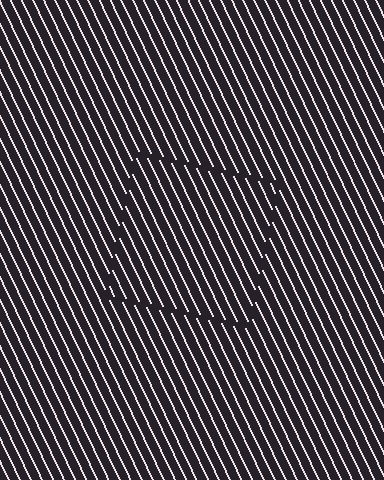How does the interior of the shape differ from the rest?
The interior of the shape contains the same grating, shifted by half a period — the contour is defined by the phase discontinuity where line-ends from the inner and outer gratings abut.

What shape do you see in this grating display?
An illusory square. The interior of the shape contains the same grating, shifted by half a period — the contour is defined by the phase discontinuity where line-ends from the inner and outer gratings abut.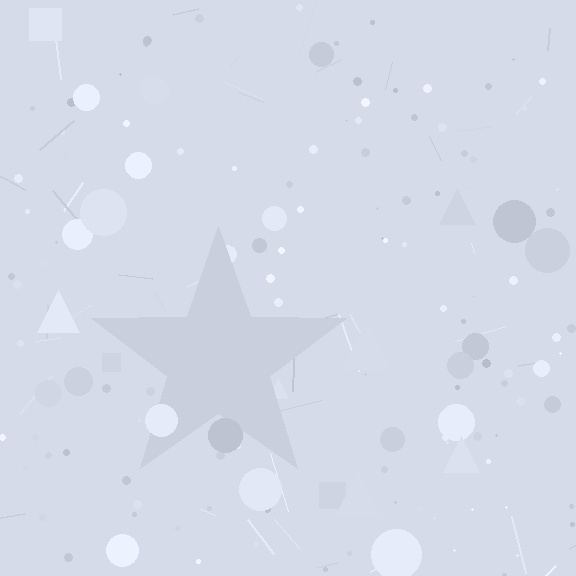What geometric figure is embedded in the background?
A star is embedded in the background.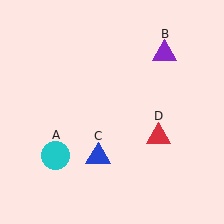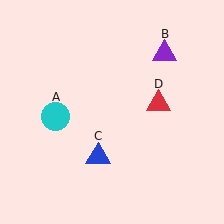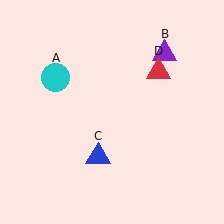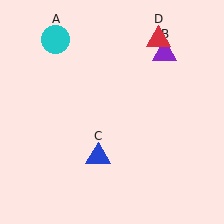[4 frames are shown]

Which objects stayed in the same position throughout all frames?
Purple triangle (object B) and blue triangle (object C) remained stationary.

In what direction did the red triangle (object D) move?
The red triangle (object D) moved up.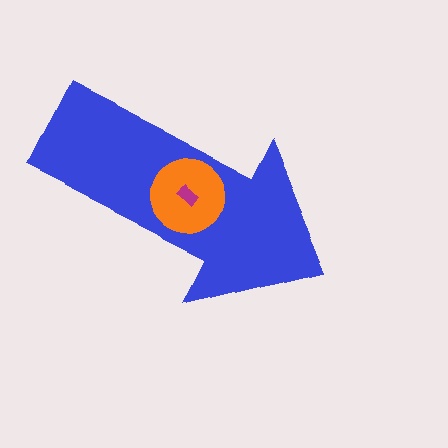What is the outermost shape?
The blue arrow.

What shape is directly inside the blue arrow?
The orange circle.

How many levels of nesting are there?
3.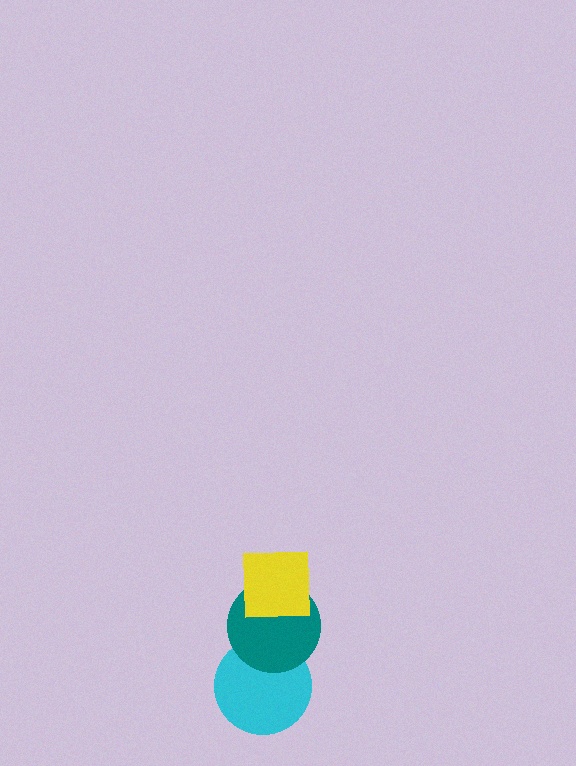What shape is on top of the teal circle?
The yellow square is on top of the teal circle.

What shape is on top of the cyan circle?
The teal circle is on top of the cyan circle.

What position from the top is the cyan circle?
The cyan circle is 3rd from the top.